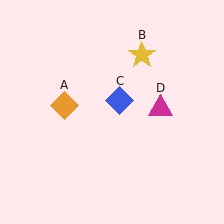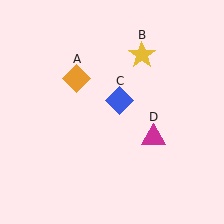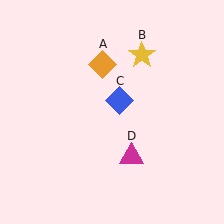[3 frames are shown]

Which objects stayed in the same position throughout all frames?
Yellow star (object B) and blue diamond (object C) remained stationary.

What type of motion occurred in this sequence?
The orange diamond (object A), magenta triangle (object D) rotated clockwise around the center of the scene.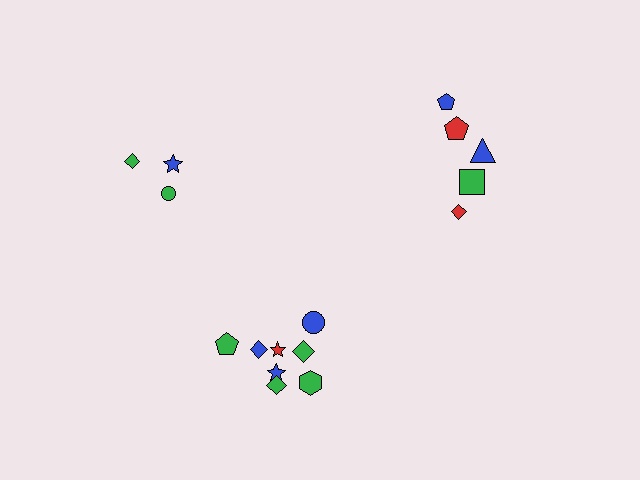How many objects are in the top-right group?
There are 5 objects.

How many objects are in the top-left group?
There are 3 objects.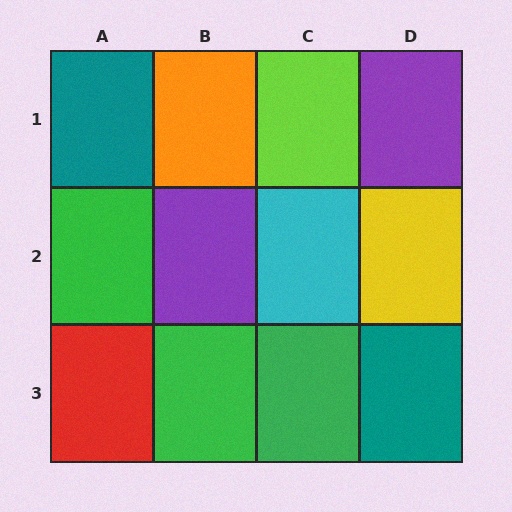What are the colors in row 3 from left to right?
Red, green, green, teal.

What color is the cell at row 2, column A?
Green.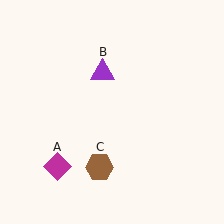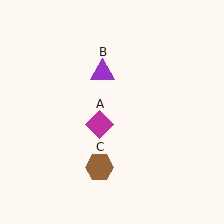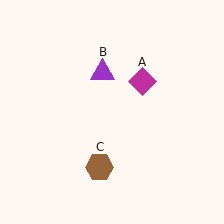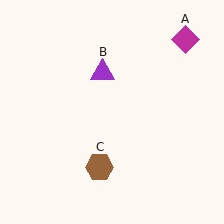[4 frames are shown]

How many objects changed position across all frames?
1 object changed position: magenta diamond (object A).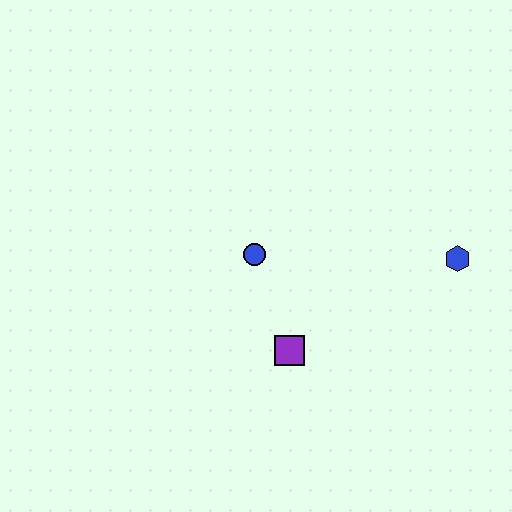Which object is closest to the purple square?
The blue circle is closest to the purple square.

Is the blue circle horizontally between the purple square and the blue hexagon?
No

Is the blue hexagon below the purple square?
No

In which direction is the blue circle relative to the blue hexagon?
The blue circle is to the left of the blue hexagon.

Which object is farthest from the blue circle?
The blue hexagon is farthest from the blue circle.